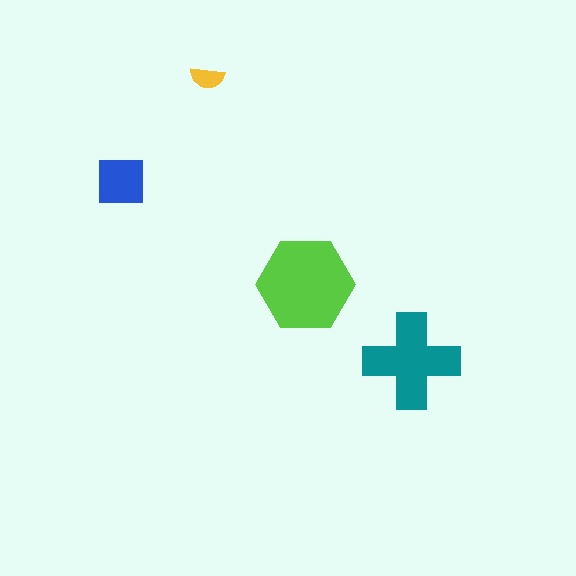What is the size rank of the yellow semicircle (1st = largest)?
4th.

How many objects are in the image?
There are 4 objects in the image.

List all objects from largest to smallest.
The lime hexagon, the teal cross, the blue square, the yellow semicircle.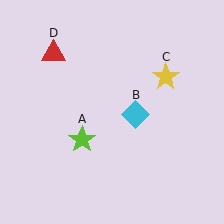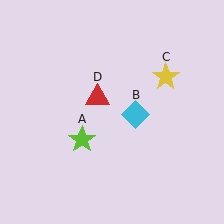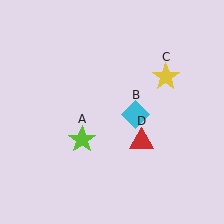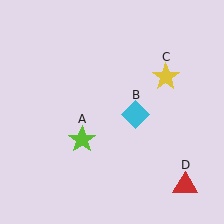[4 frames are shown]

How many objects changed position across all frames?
1 object changed position: red triangle (object D).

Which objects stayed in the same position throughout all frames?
Lime star (object A) and cyan diamond (object B) and yellow star (object C) remained stationary.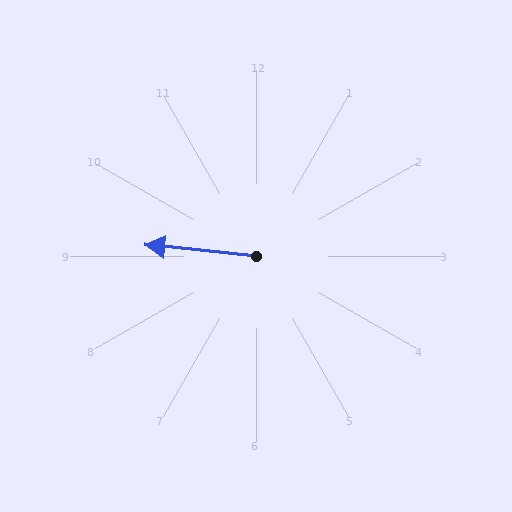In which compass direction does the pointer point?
West.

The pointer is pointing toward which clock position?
Roughly 9 o'clock.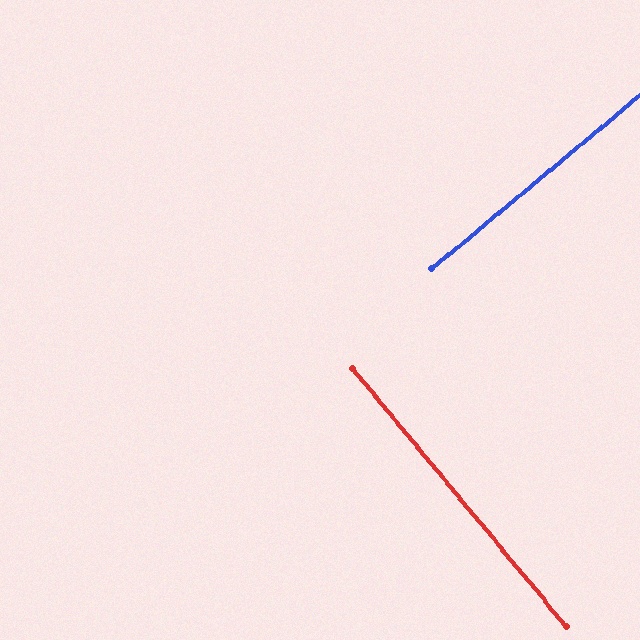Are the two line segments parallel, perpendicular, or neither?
Perpendicular — they meet at approximately 90°.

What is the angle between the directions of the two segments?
Approximately 90 degrees.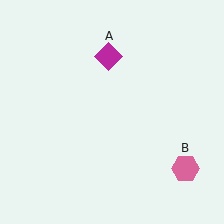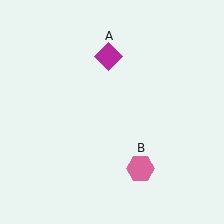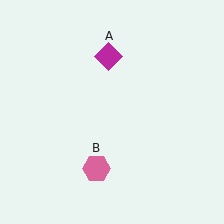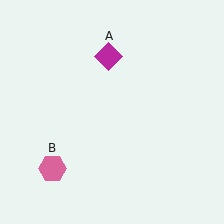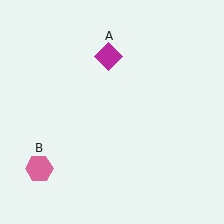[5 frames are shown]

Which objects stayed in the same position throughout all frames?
Magenta diamond (object A) remained stationary.